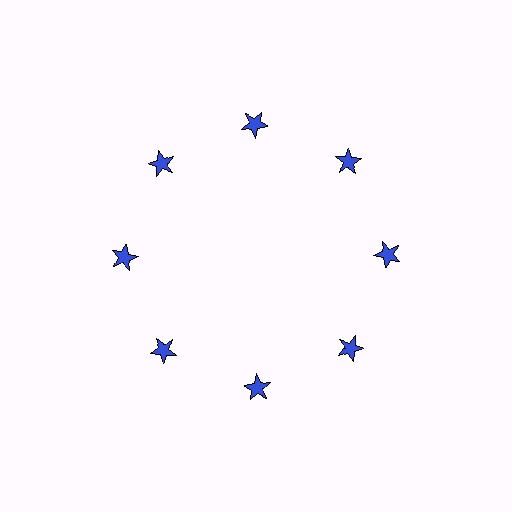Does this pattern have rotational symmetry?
Yes, this pattern has 8-fold rotational symmetry. It looks the same after rotating 45 degrees around the center.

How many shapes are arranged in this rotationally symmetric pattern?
There are 8 shapes, arranged in 8 groups of 1.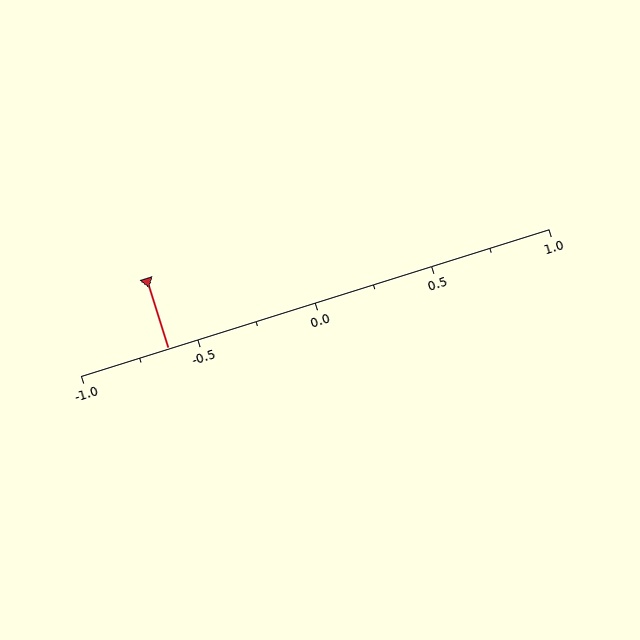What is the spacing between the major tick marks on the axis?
The major ticks are spaced 0.5 apart.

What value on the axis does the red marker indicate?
The marker indicates approximately -0.62.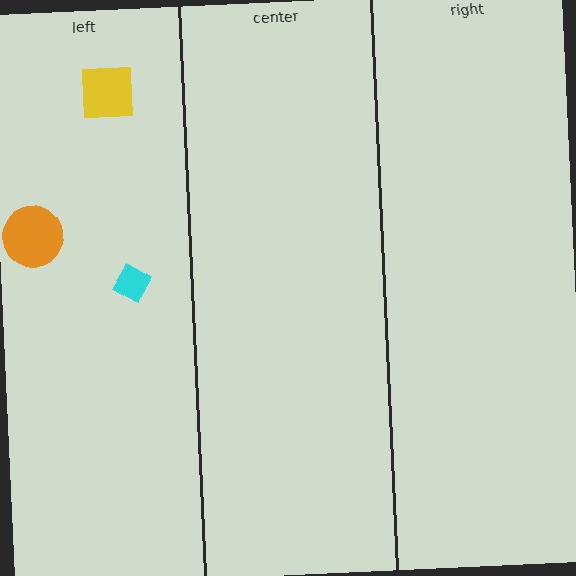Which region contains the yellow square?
The left region.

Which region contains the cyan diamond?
The left region.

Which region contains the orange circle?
The left region.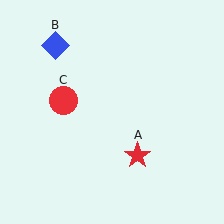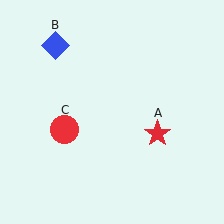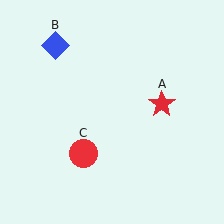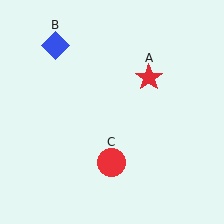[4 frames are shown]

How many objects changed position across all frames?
2 objects changed position: red star (object A), red circle (object C).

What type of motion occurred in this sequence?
The red star (object A), red circle (object C) rotated counterclockwise around the center of the scene.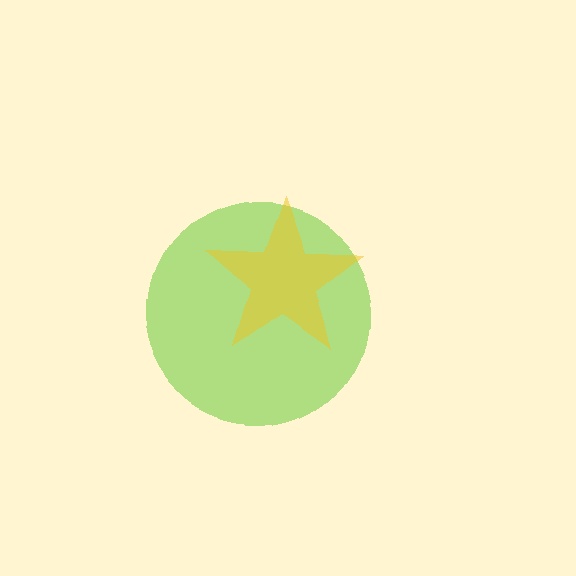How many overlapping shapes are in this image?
There are 2 overlapping shapes in the image.